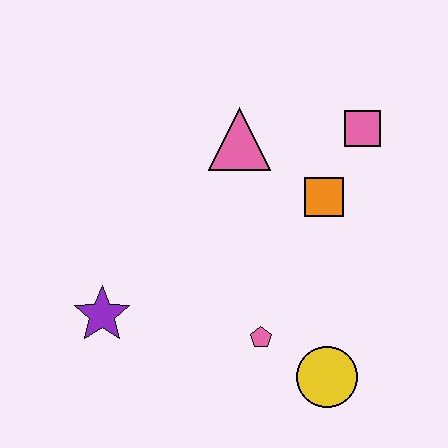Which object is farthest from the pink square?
The purple star is farthest from the pink square.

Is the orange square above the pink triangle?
No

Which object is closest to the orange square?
The pink square is closest to the orange square.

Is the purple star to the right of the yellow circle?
No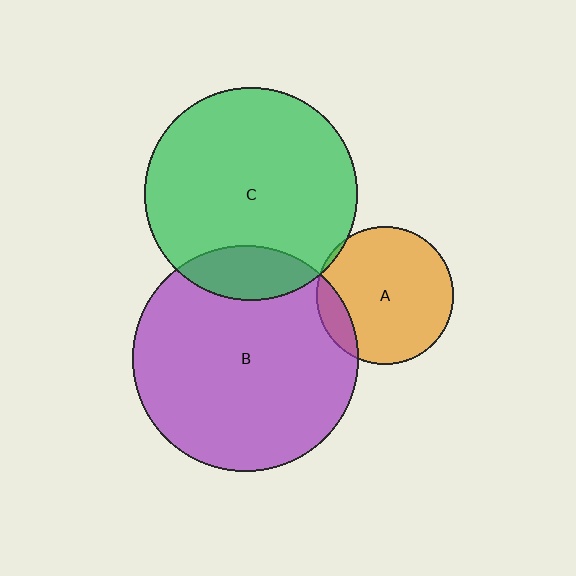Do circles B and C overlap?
Yes.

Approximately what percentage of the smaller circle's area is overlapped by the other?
Approximately 15%.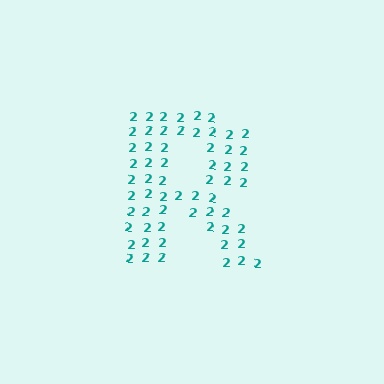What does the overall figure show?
The overall figure shows the letter R.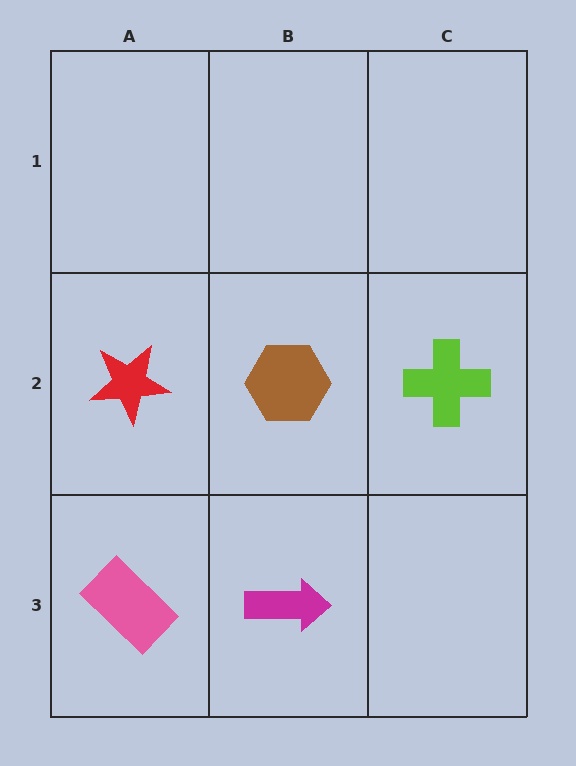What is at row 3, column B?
A magenta arrow.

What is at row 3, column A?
A pink rectangle.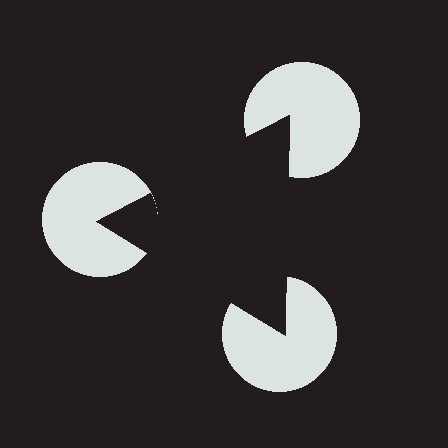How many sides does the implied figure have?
3 sides.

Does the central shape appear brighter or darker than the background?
It typically appears slightly darker than the background, even though no actual brightness change is drawn.